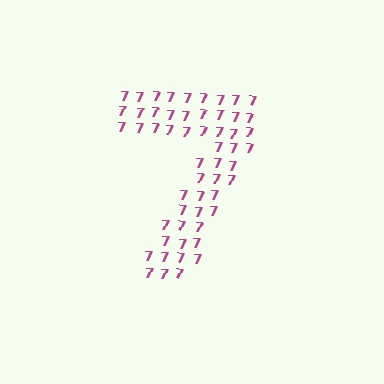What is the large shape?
The large shape is the digit 7.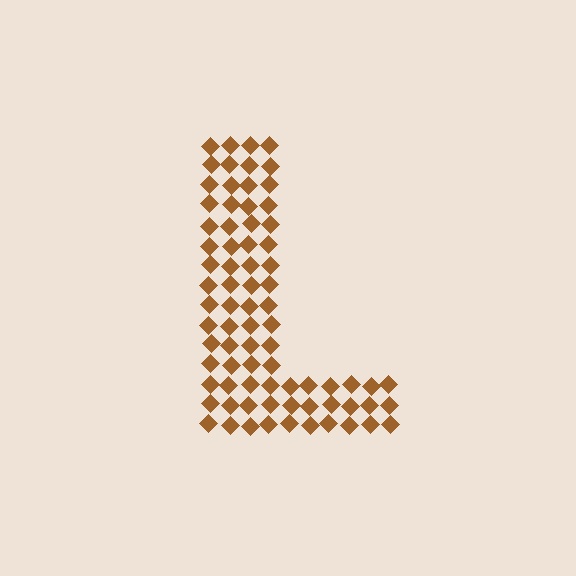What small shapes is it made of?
It is made of small diamonds.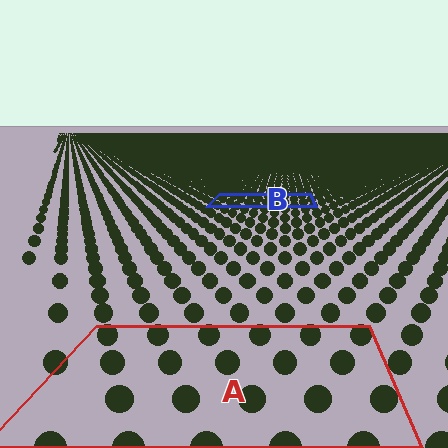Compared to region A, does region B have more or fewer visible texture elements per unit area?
Region B has more texture elements per unit area — they are packed more densely because it is farther away.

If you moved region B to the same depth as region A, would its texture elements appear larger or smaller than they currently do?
They would appear larger. At a closer depth, the same texture elements are projected at a bigger on-screen size.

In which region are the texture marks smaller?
The texture marks are smaller in region B, because it is farther away.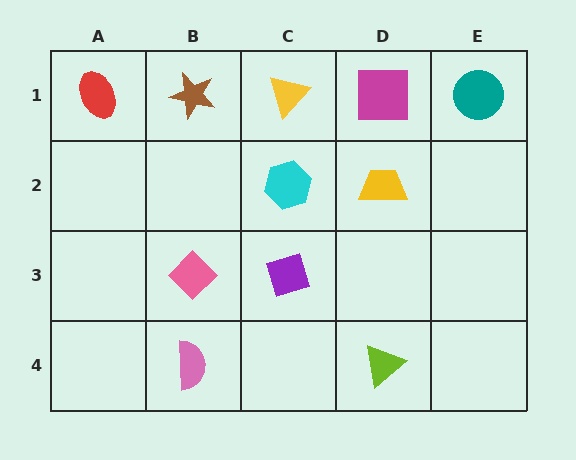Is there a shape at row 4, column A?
No, that cell is empty.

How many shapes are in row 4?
2 shapes.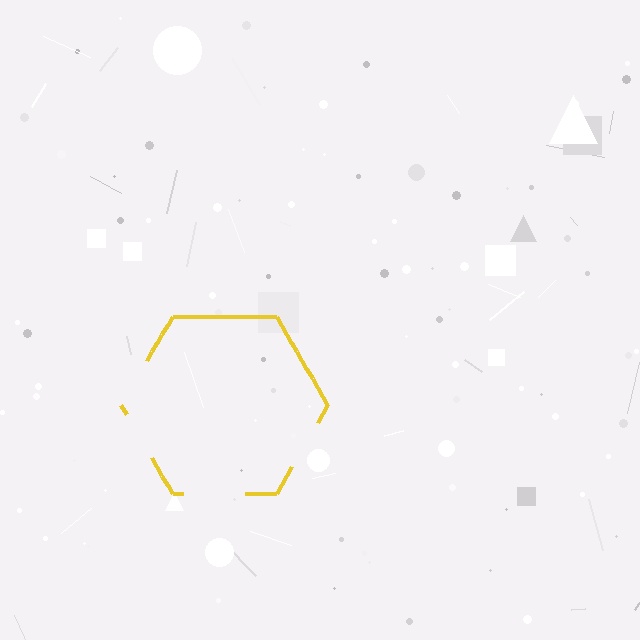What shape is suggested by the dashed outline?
The dashed outline suggests a hexagon.